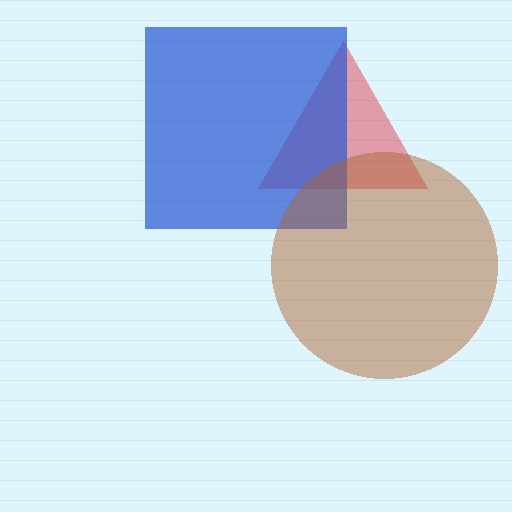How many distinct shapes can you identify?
There are 3 distinct shapes: a red triangle, a blue square, a brown circle.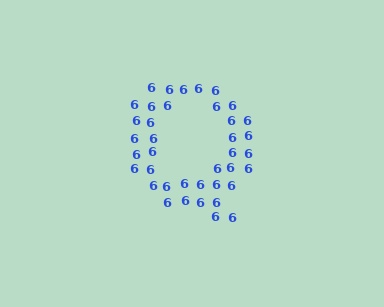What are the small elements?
The small elements are digit 6's.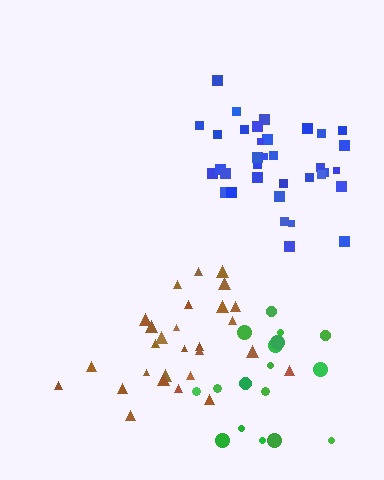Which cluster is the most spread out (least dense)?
Green.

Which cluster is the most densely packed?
Blue.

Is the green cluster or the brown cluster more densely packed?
Brown.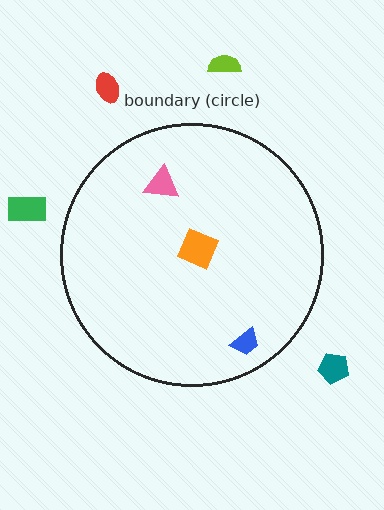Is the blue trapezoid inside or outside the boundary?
Inside.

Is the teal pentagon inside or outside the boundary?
Outside.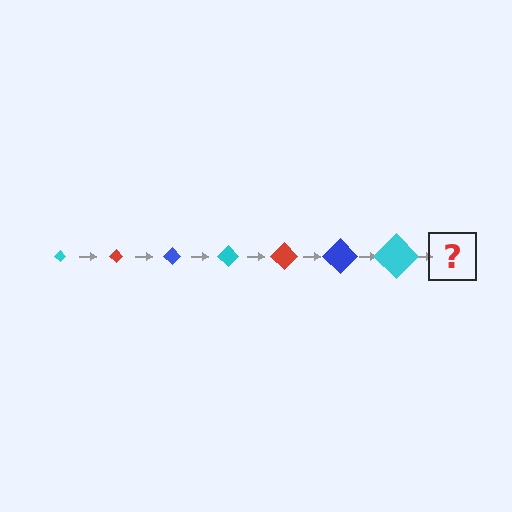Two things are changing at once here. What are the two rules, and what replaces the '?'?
The two rules are that the diamond grows larger each step and the color cycles through cyan, red, and blue. The '?' should be a red diamond, larger than the previous one.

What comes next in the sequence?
The next element should be a red diamond, larger than the previous one.